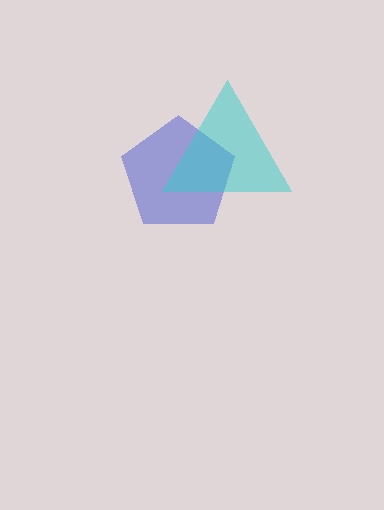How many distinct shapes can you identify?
There are 2 distinct shapes: a blue pentagon, a cyan triangle.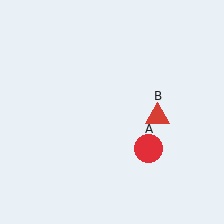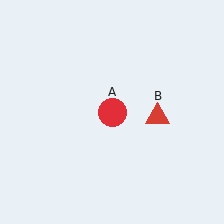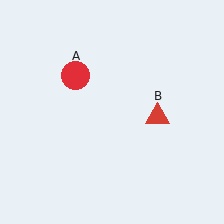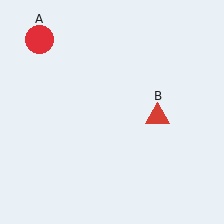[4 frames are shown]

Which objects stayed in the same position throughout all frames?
Red triangle (object B) remained stationary.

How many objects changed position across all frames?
1 object changed position: red circle (object A).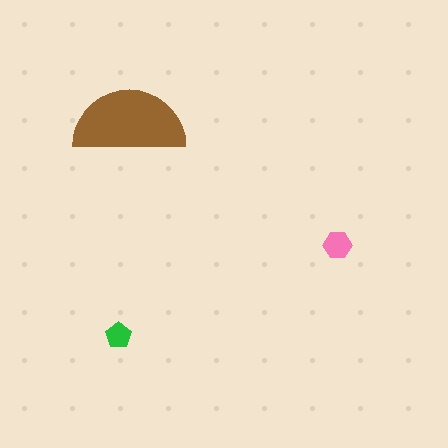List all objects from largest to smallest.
The brown semicircle, the pink hexagon, the green pentagon.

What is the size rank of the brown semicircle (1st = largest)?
1st.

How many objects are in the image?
There are 3 objects in the image.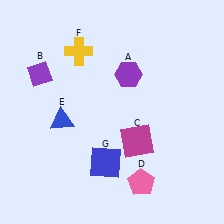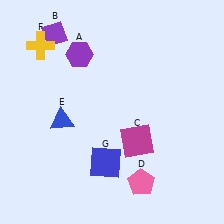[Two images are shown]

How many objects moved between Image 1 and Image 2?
3 objects moved between the two images.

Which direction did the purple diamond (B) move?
The purple diamond (B) moved up.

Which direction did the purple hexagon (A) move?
The purple hexagon (A) moved left.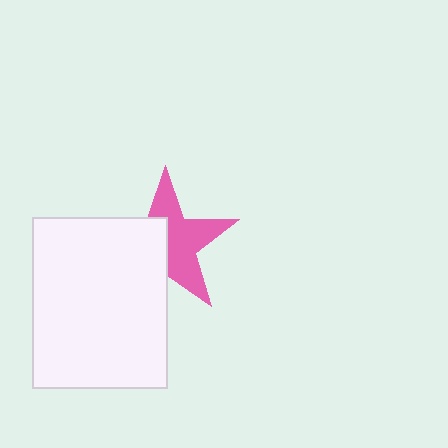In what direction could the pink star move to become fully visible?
The pink star could move toward the upper-right. That would shift it out from behind the white rectangle entirely.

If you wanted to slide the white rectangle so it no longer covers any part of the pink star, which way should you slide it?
Slide it toward the lower-left — that is the most direct way to separate the two shapes.